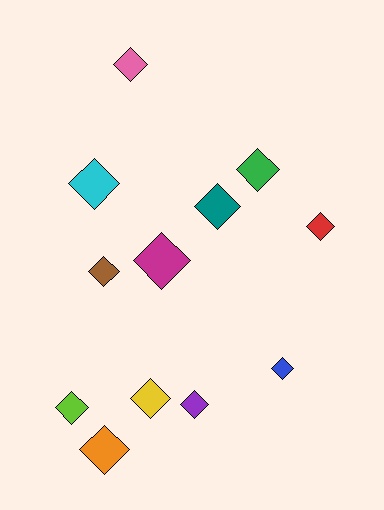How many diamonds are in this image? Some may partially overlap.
There are 12 diamonds.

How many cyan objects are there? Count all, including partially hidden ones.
There is 1 cyan object.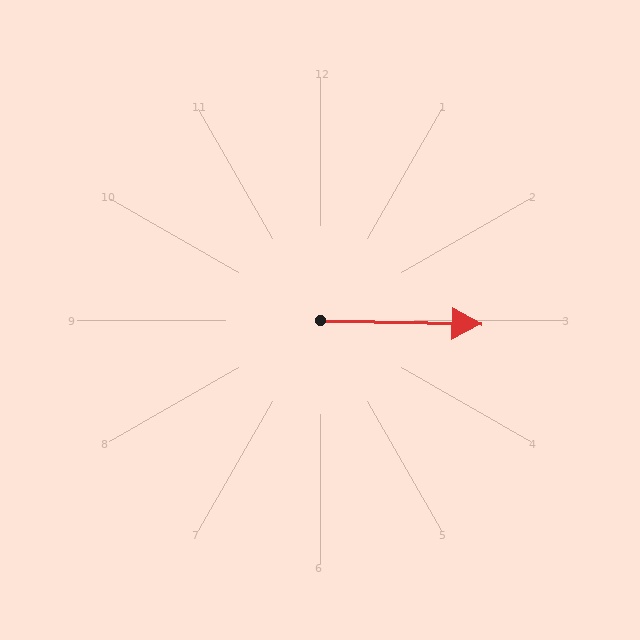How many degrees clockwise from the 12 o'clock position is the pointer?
Approximately 91 degrees.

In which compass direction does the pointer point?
East.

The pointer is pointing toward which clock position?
Roughly 3 o'clock.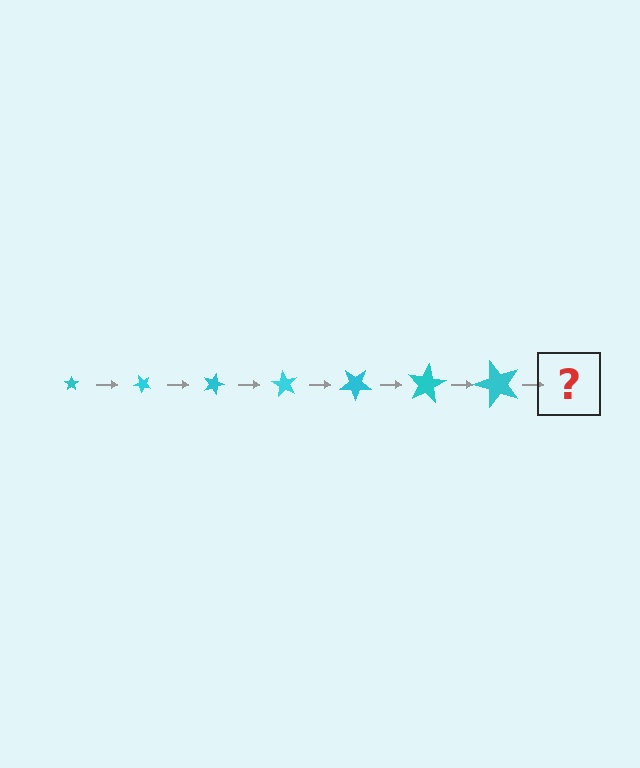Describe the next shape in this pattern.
It should be a star, larger than the previous one and rotated 315 degrees from the start.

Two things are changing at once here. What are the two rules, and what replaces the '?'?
The two rules are that the star grows larger each step and it rotates 45 degrees each step. The '?' should be a star, larger than the previous one and rotated 315 degrees from the start.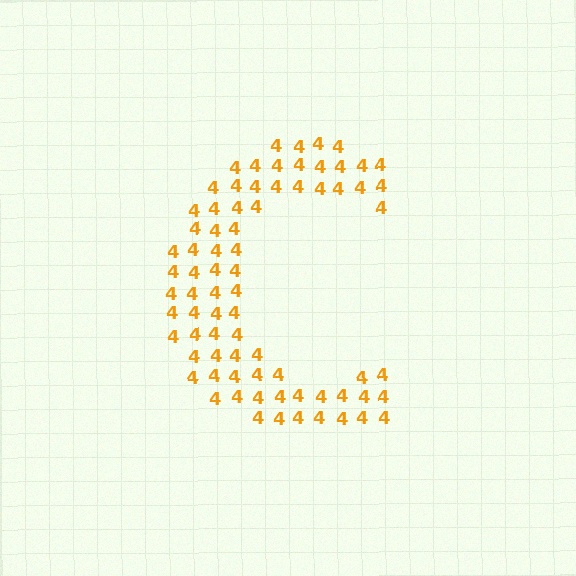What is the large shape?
The large shape is the letter C.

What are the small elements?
The small elements are digit 4's.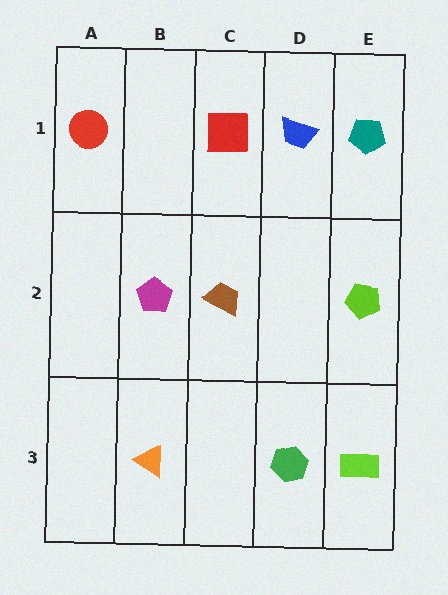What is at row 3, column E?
A lime rectangle.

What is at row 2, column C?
A brown trapezoid.